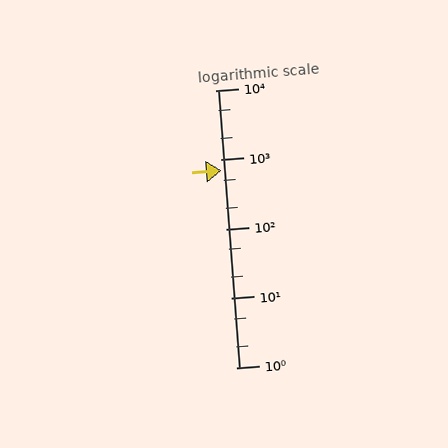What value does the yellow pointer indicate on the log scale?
The pointer indicates approximately 700.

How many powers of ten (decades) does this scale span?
The scale spans 4 decades, from 1 to 10000.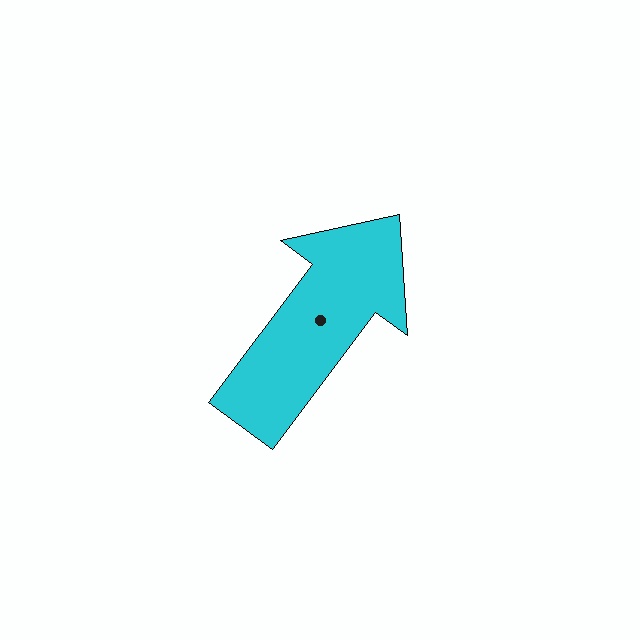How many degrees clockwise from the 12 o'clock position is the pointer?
Approximately 37 degrees.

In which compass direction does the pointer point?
Northeast.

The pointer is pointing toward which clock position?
Roughly 1 o'clock.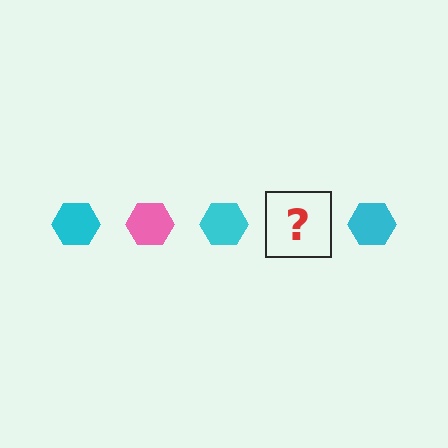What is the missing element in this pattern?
The missing element is a pink hexagon.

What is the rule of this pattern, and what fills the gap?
The rule is that the pattern cycles through cyan, pink hexagons. The gap should be filled with a pink hexagon.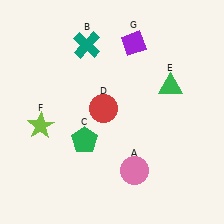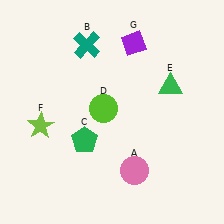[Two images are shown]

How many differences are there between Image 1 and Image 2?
There is 1 difference between the two images.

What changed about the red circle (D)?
In Image 1, D is red. In Image 2, it changed to lime.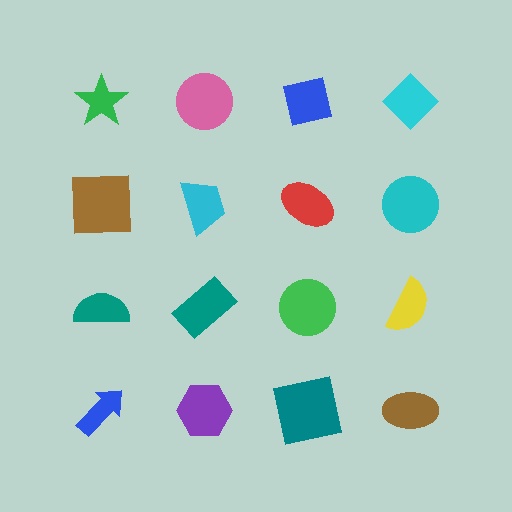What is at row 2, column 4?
A cyan circle.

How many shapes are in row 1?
4 shapes.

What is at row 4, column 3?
A teal square.